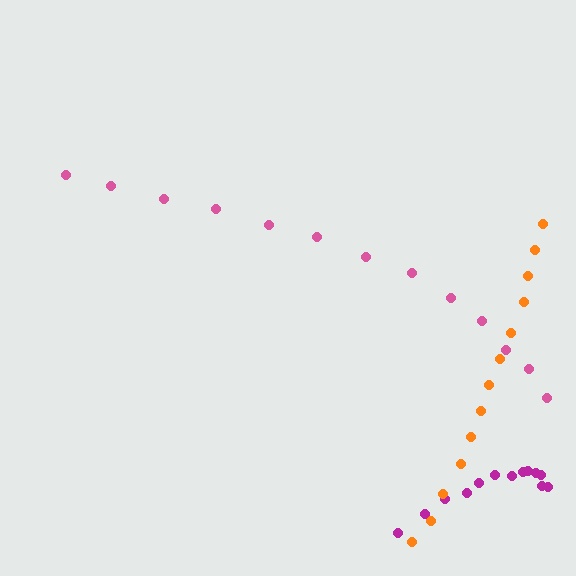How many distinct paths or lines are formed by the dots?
There are 3 distinct paths.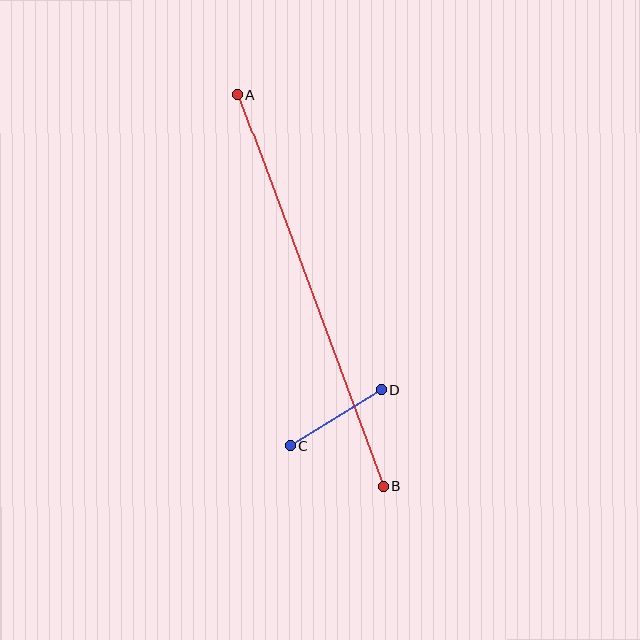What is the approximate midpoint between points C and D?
The midpoint is at approximately (336, 418) pixels.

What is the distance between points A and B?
The distance is approximately 418 pixels.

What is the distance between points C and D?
The distance is approximately 107 pixels.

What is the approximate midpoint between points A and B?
The midpoint is at approximately (311, 291) pixels.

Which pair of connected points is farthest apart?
Points A and B are farthest apart.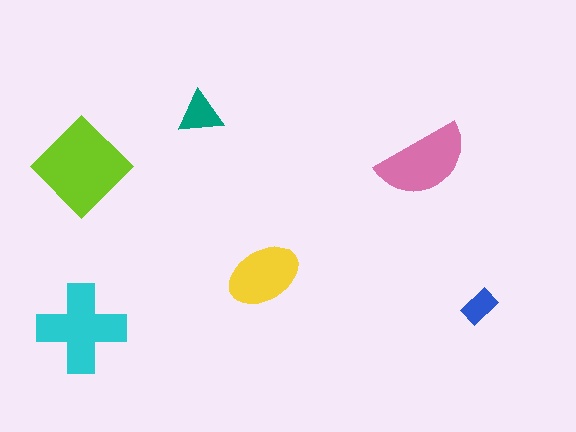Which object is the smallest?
The blue rectangle.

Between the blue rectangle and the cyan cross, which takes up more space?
The cyan cross.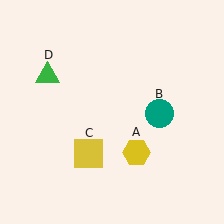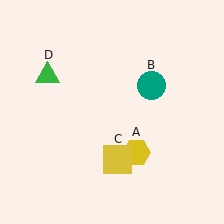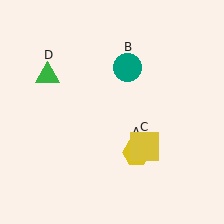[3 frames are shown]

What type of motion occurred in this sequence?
The teal circle (object B), yellow square (object C) rotated counterclockwise around the center of the scene.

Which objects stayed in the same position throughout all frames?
Yellow hexagon (object A) and green triangle (object D) remained stationary.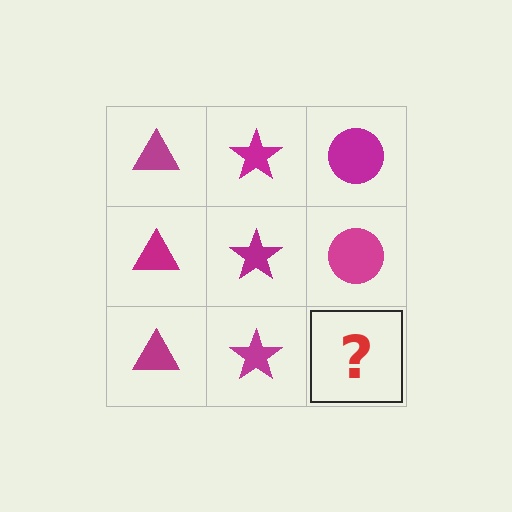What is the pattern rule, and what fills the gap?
The rule is that each column has a consistent shape. The gap should be filled with a magenta circle.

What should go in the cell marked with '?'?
The missing cell should contain a magenta circle.